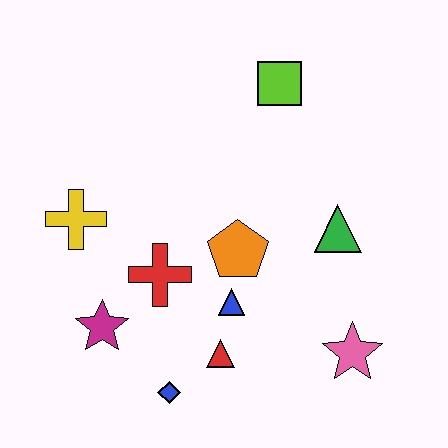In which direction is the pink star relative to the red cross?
The pink star is to the right of the red cross.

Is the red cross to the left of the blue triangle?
Yes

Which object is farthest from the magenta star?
The lime square is farthest from the magenta star.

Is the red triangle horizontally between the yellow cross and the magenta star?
No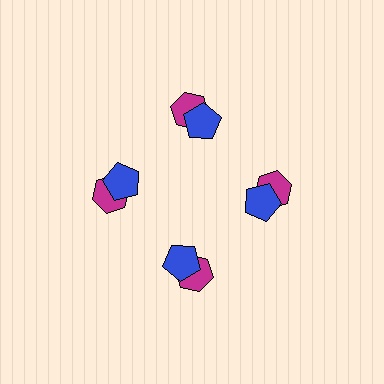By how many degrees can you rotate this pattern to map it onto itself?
The pattern maps onto itself every 90 degrees of rotation.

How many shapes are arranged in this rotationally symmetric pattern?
There are 8 shapes, arranged in 4 groups of 2.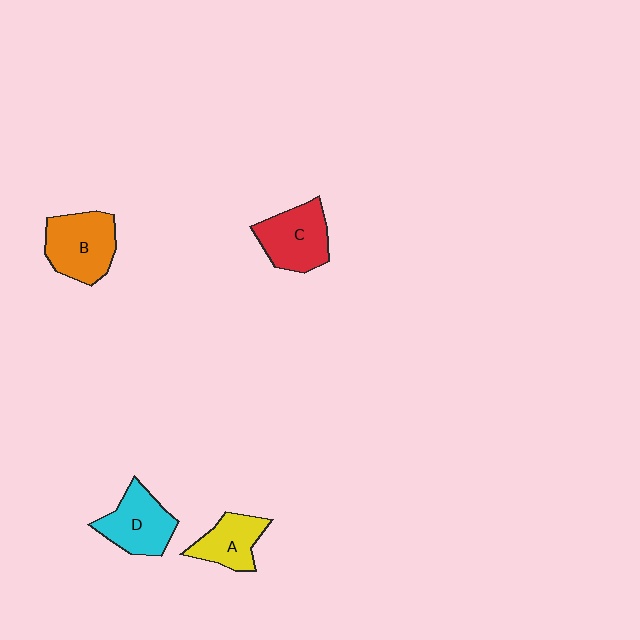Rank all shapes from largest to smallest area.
From largest to smallest: B (orange), C (red), D (cyan), A (yellow).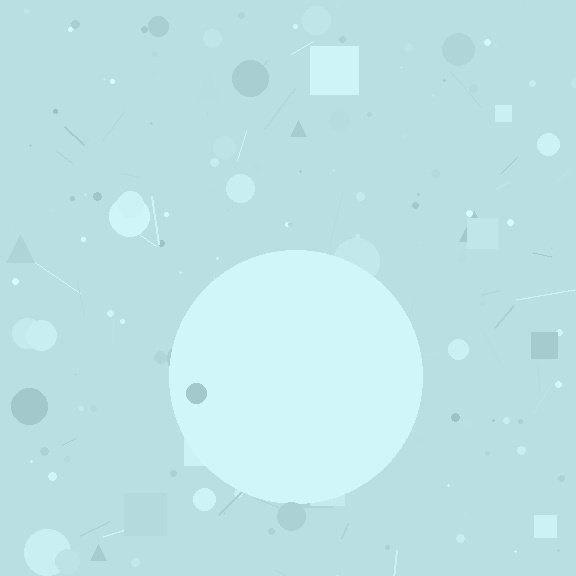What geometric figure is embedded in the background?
A circle is embedded in the background.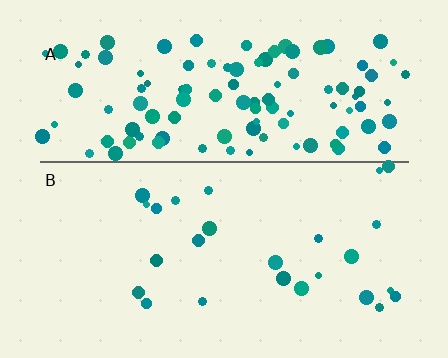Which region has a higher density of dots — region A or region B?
A (the top).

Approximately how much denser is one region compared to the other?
Approximately 4.4× — region A over region B.